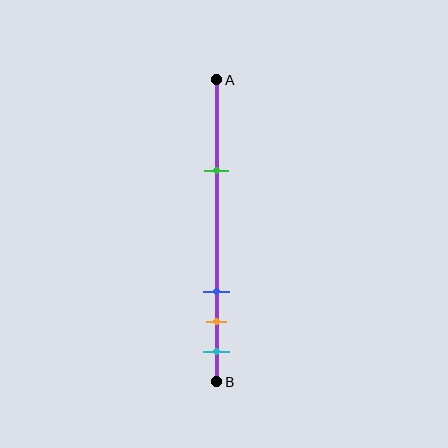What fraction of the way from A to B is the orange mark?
The orange mark is approximately 80% (0.8) of the way from A to B.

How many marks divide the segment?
There are 4 marks dividing the segment.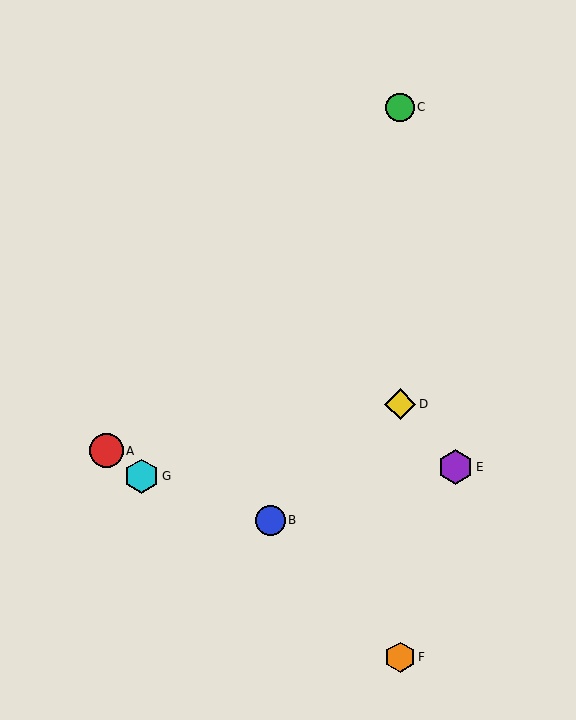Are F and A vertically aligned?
No, F is at x≈400 and A is at x≈106.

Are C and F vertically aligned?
Yes, both are at x≈400.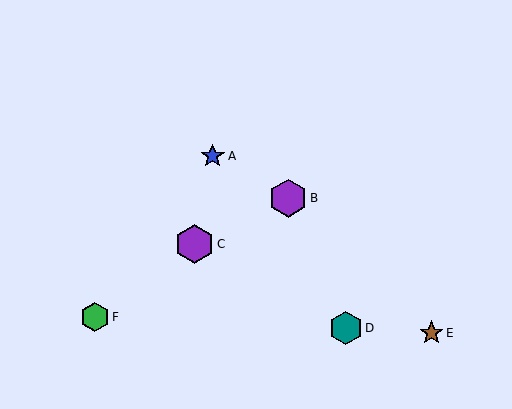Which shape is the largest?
The purple hexagon (labeled C) is the largest.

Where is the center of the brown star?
The center of the brown star is at (432, 333).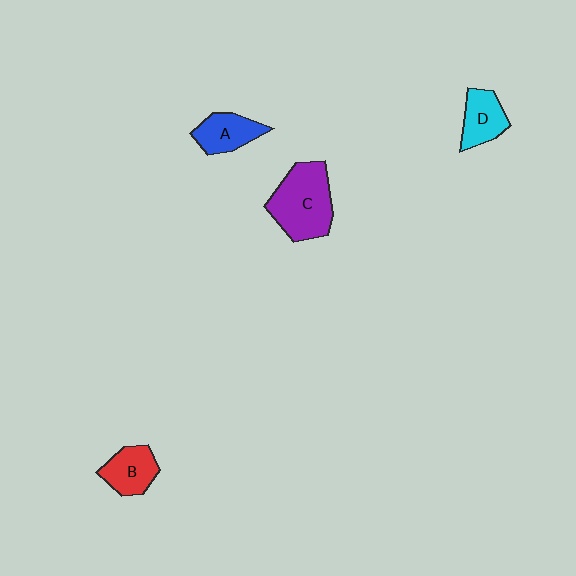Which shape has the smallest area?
Shape D (cyan).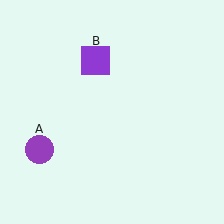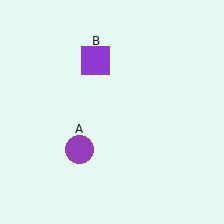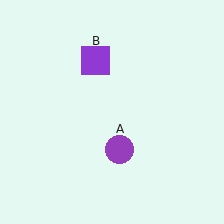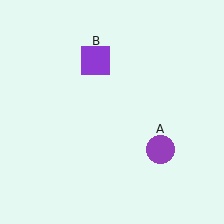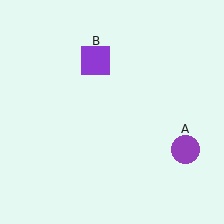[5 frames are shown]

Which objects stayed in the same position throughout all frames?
Purple square (object B) remained stationary.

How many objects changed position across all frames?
1 object changed position: purple circle (object A).